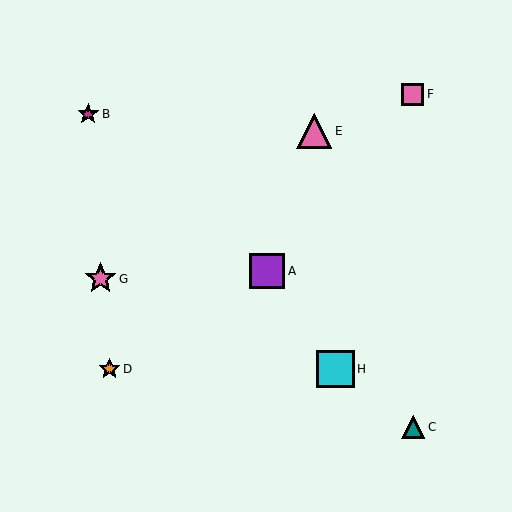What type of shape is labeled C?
Shape C is a teal triangle.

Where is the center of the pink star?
The center of the pink star is at (101, 279).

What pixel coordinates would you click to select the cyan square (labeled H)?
Click at (335, 369) to select the cyan square H.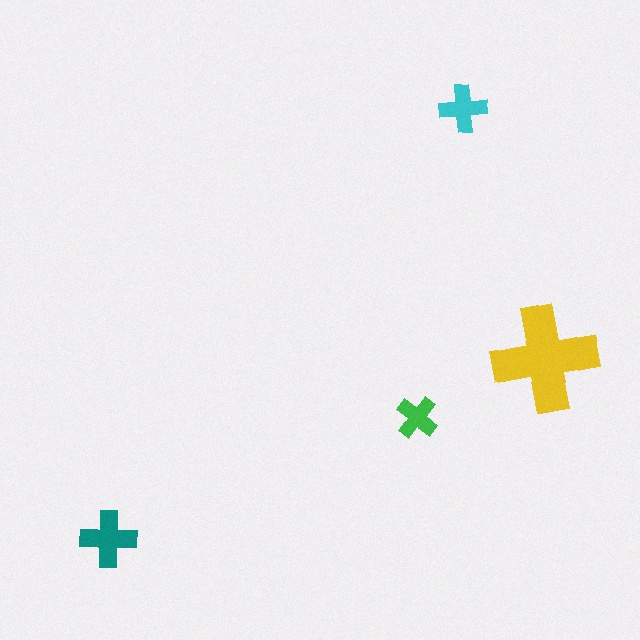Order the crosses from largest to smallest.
the yellow one, the teal one, the cyan one, the green one.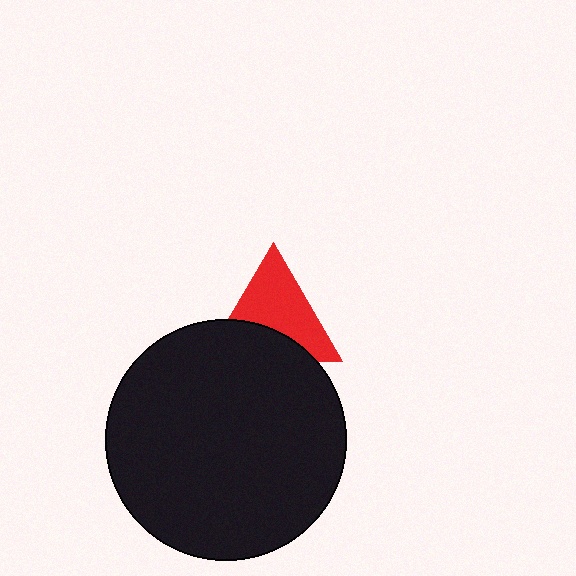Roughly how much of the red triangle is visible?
About half of it is visible (roughly 62%).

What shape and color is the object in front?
The object in front is a black circle.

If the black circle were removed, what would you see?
You would see the complete red triangle.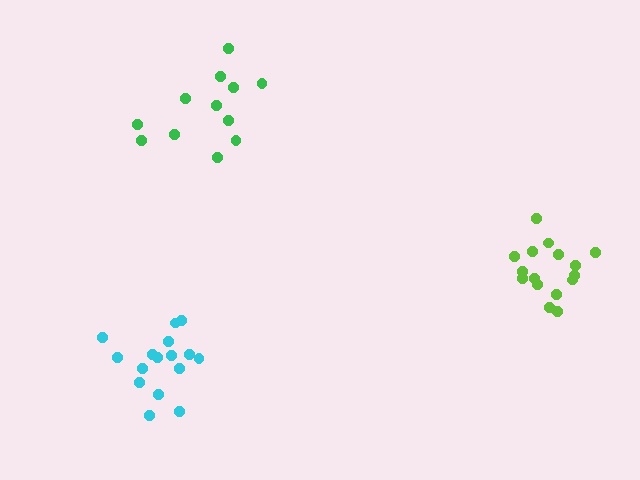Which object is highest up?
The green cluster is topmost.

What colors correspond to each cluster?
The clusters are colored: lime, cyan, green.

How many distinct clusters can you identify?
There are 3 distinct clusters.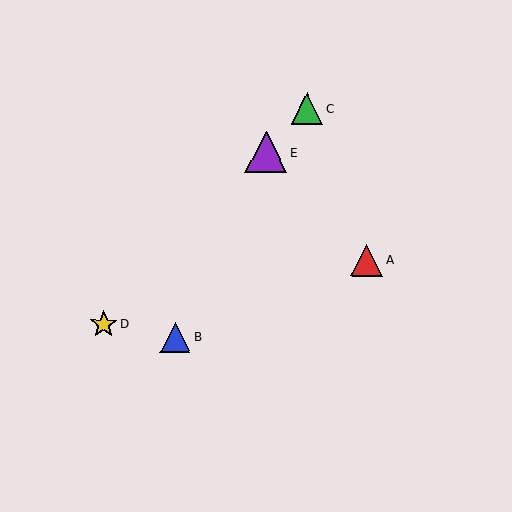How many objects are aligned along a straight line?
3 objects (C, D, E) are aligned along a straight line.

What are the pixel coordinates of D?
Object D is at (104, 324).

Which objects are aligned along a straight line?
Objects C, D, E are aligned along a straight line.